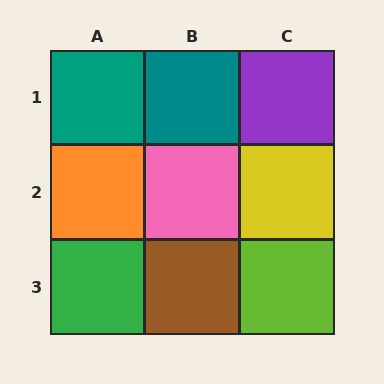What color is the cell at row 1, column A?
Teal.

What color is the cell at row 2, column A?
Orange.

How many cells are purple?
1 cell is purple.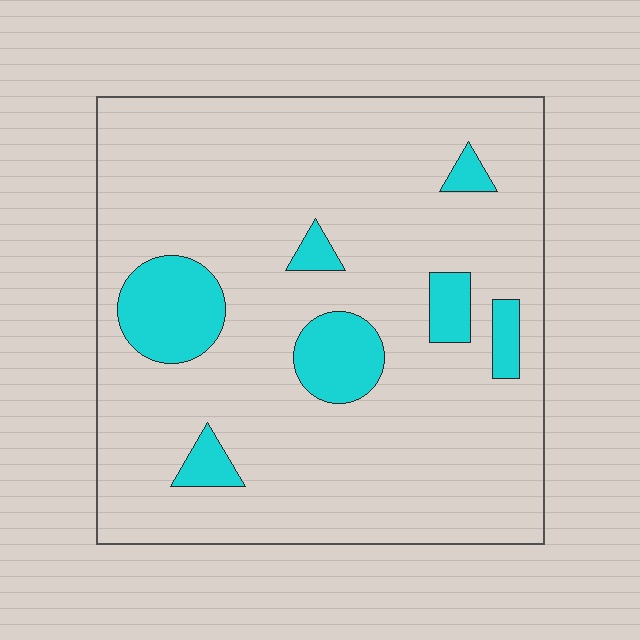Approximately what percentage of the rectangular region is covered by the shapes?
Approximately 15%.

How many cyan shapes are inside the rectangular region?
7.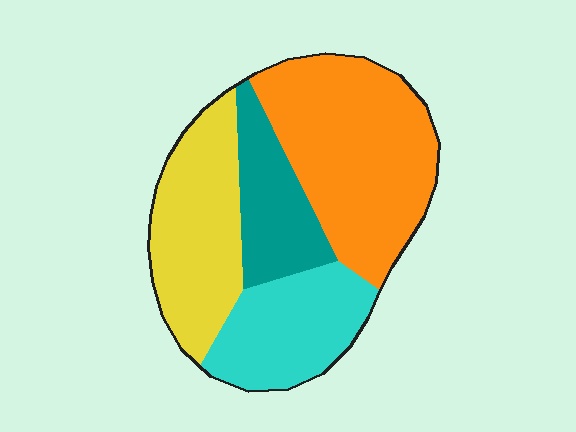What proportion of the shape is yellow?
Yellow takes up about one quarter (1/4) of the shape.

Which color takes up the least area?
Teal, at roughly 15%.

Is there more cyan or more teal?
Cyan.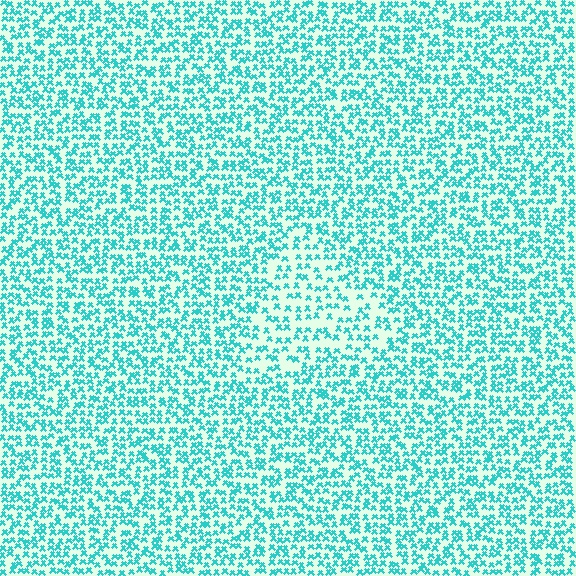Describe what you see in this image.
The image contains small cyan elements arranged at two different densities. A triangle-shaped region is visible where the elements are less densely packed than the surrounding area.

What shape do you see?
I see a triangle.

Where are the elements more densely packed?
The elements are more densely packed outside the triangle boundary.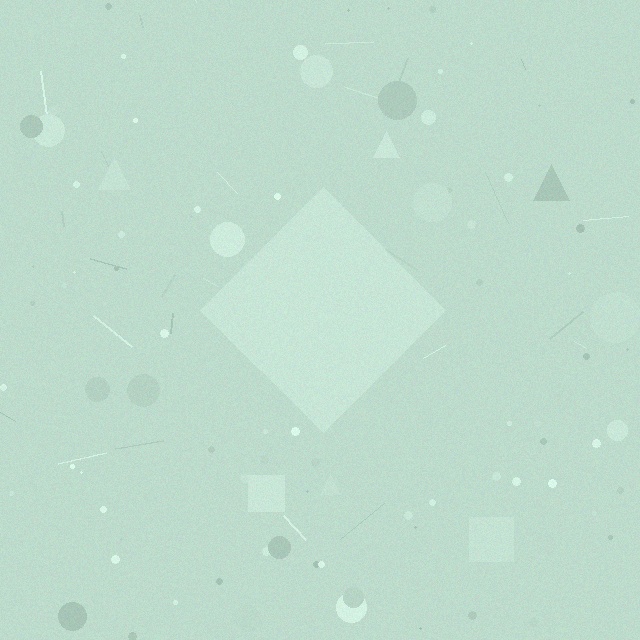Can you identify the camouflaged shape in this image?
The camouflaged shape is a diamond.